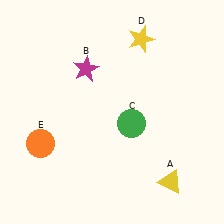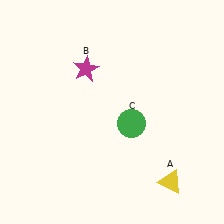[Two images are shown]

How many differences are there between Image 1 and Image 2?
There are 2 differences between the two images.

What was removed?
The orange circle (E), the yellow star (D) were removed in Image 2.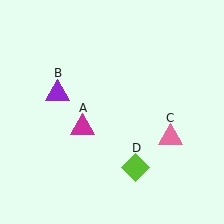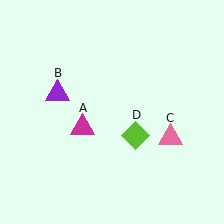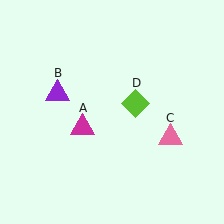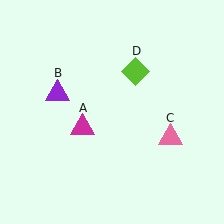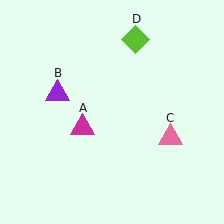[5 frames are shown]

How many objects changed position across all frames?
1 object changed position: lime diamond (object D).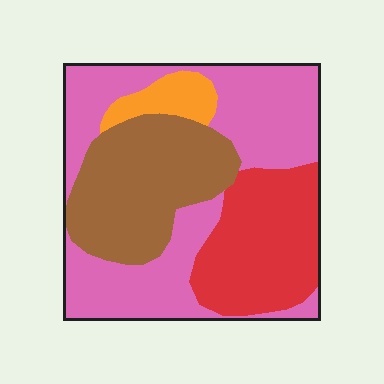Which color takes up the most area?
Pink, at roughly 45%.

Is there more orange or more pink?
Pink.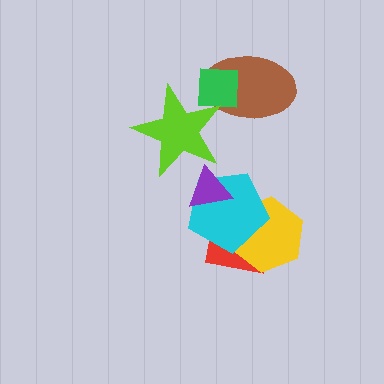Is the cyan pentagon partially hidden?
Yes, it is partially covered by another shape.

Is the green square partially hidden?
Yes, it is partially covered by another shape.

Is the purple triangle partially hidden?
Yes, it is partially covered by another shape.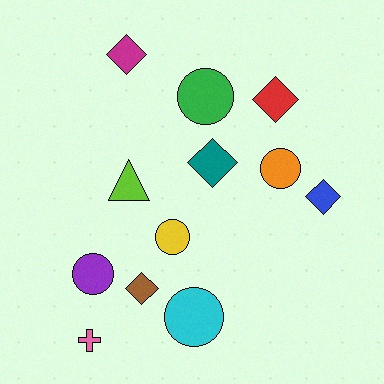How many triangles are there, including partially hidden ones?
There is 1 triangle.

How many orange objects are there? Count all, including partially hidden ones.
There is 1 orange object.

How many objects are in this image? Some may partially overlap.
There are 12 objects.